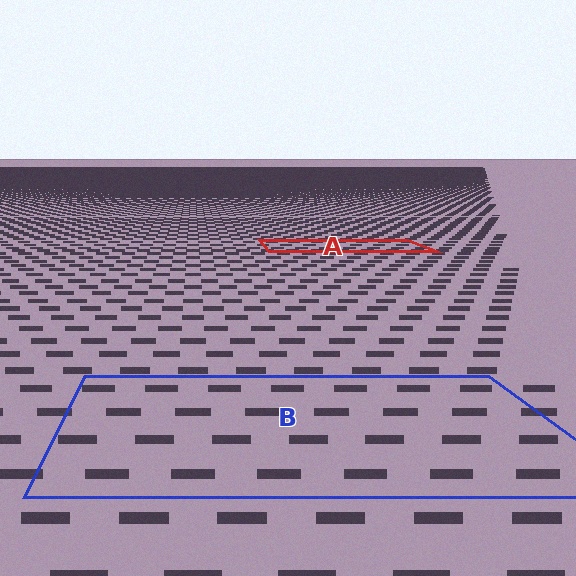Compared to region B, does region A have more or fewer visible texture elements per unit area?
Region A has more texture elements per unit area — they are packed more densely because it is farther away.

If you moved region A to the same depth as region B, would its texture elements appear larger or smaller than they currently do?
They would appear larger. At a closer depth, the same texture elements are projected at a bigger on-screen size.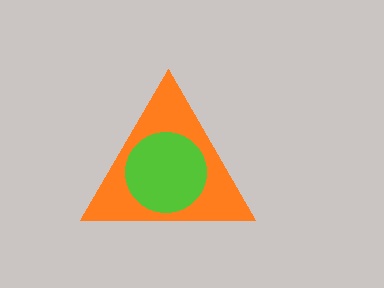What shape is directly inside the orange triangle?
The lime circle.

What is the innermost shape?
The lime circle.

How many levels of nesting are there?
2.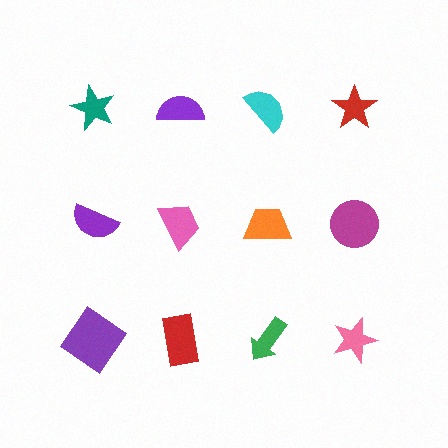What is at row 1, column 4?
A red star.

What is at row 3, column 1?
A purple diamond.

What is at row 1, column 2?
A purple semicircle.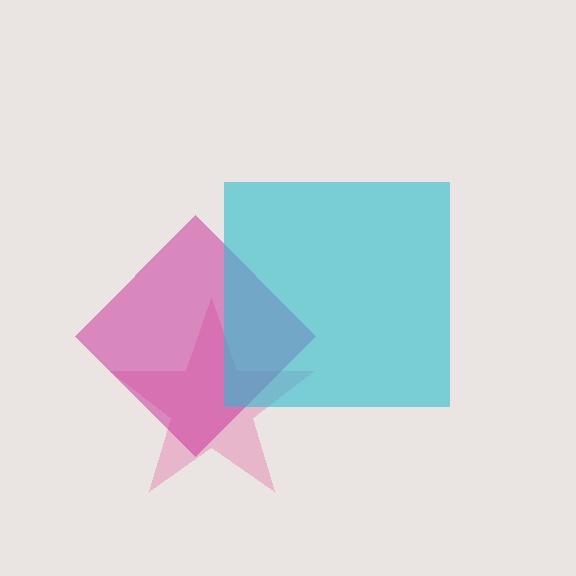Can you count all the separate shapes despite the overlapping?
Yes, there are 3 separate shapes.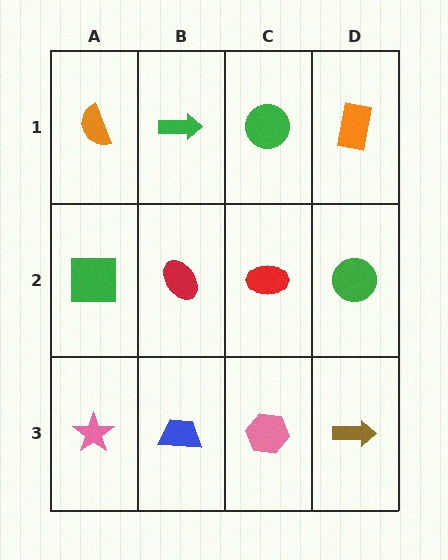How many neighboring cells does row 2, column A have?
3.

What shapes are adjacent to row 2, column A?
An orange semicircle (row 1, column A), a pink star (row 3, column A), a red ellipse (row 2, column B).